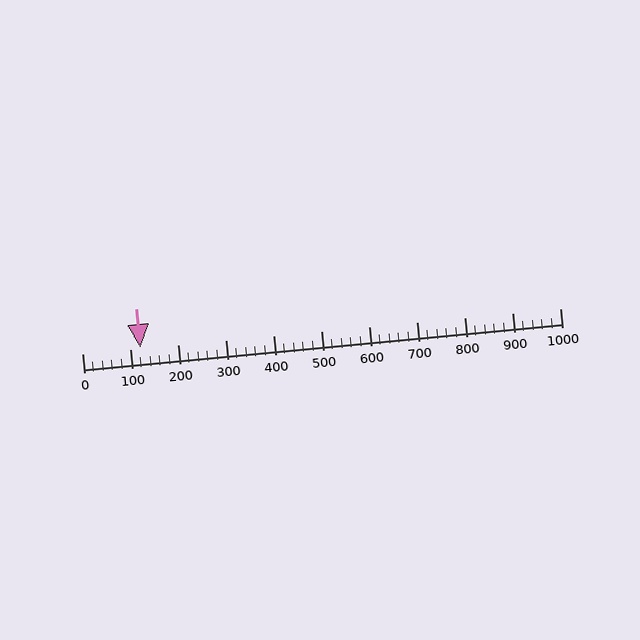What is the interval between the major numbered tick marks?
The major tick marks are spaced 100 units apart.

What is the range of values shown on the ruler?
The ruler shows values from 0 to 1000.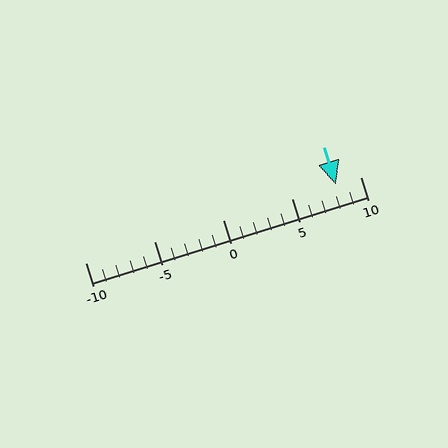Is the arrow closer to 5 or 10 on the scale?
The arrow is closer to 10.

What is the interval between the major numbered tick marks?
The major tick marks are spaced 5 units apart.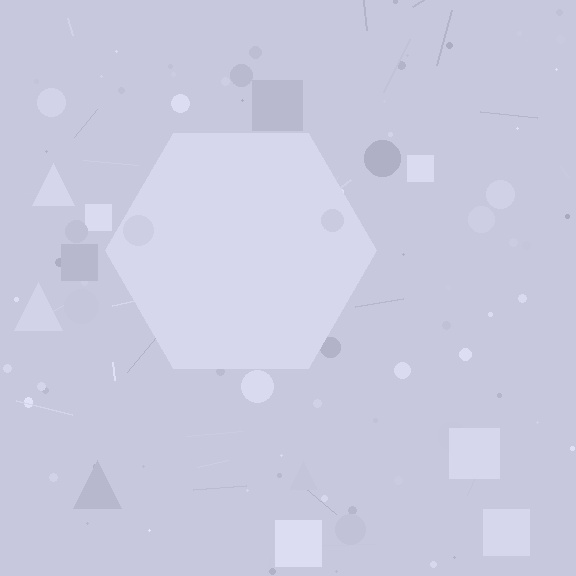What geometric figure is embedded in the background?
A hexagon is embedded in the background.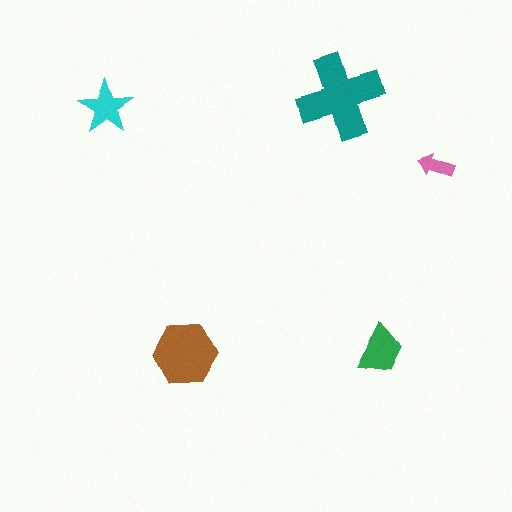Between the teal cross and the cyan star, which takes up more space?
The teal cross.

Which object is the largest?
The teal cross.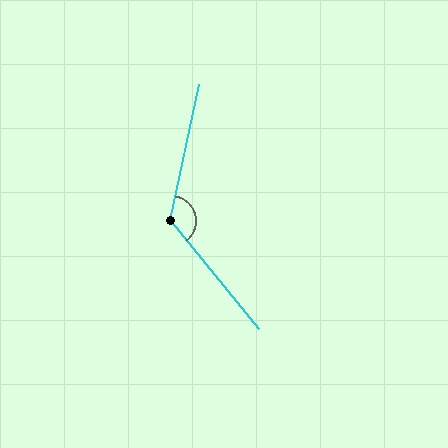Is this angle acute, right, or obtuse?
It is obtuse.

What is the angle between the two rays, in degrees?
Approximately 129 degrees.